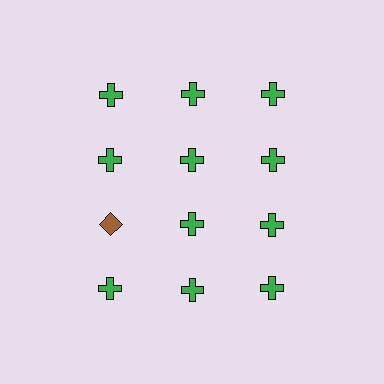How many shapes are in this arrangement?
There are 12 shapes arranged in a grid pattern.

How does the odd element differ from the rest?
It differs in both color (brown instead of green) and shape (diamond instead of cross).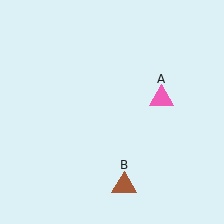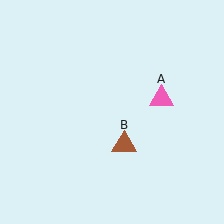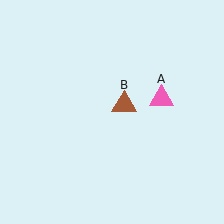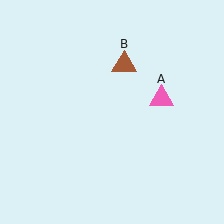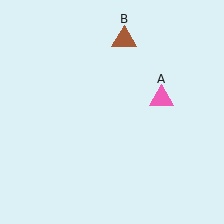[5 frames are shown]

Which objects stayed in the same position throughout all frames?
Pink triangle (object A) remained stationary.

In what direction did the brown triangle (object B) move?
The brown triangle (object B) moved up.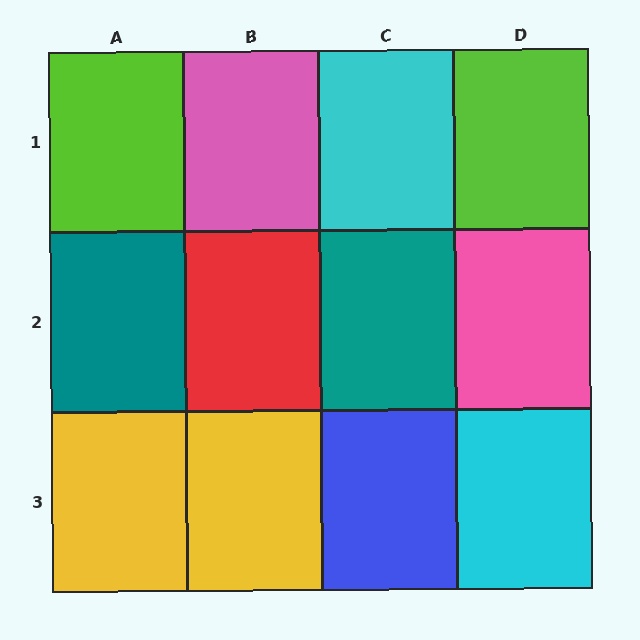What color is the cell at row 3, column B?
Yellow.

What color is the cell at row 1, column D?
Lime.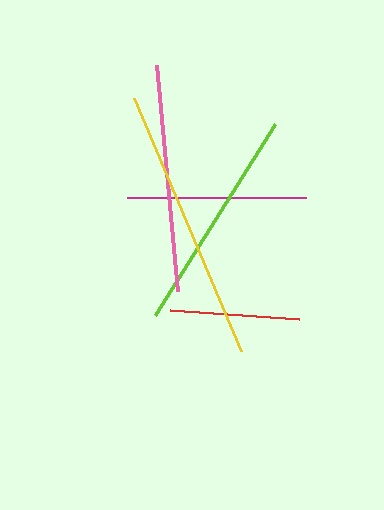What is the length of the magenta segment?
The magenta segment is approximately 179 pixels long.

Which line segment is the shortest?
The red line is the shortest at approximately 129 pixels.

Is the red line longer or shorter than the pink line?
The pink line is longer than the red line.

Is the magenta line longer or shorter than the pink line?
The pink line is longer than the magenta line.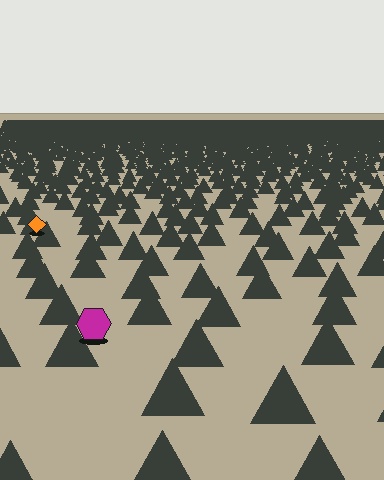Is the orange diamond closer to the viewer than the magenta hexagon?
No. The magenta hexagon is closer — you can tell from the texture gradient: the ground texture is coarser near it.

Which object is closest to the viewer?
The magenta hexagon is closest. The texture marks near it are larger and more spread out.